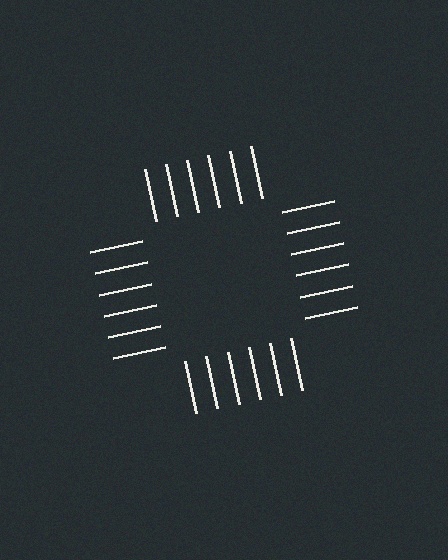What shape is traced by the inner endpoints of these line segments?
An illusory square — the line segments terminate on its edges but no continuous stroke is drawn.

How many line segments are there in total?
24 — 6 along each of the 4 edges.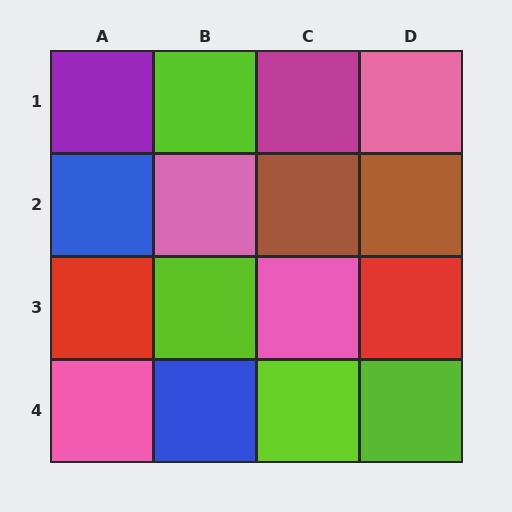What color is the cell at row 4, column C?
Lime.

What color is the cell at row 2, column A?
Blue.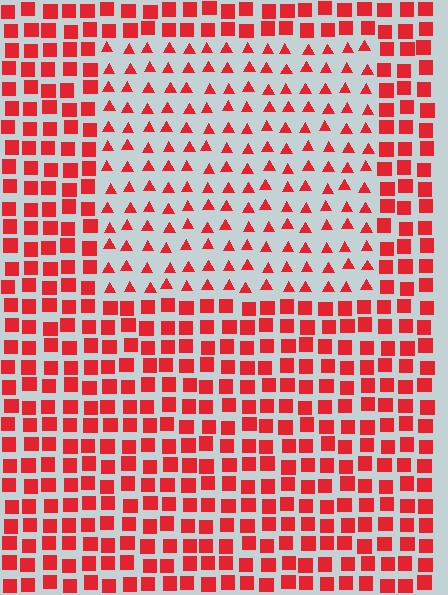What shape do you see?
I see a rectangle.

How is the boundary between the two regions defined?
The boundary is defined by a change in element shape: triangles inside vs. squares outside. All elements share the same color and spacing.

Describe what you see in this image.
The image is filled with small red elements arranged in a uniform grid. A rectangle-shaped region contains triangles, while the surrounding area contains squares. The boundary is defined purely by the change in element shape.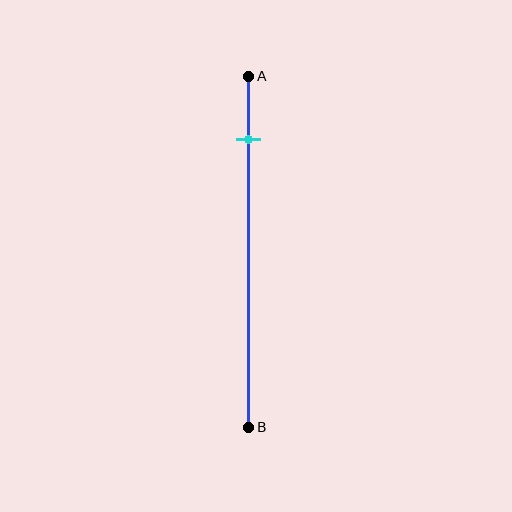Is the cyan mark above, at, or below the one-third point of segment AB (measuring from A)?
The cyan mark is above the one-third point of segment AB.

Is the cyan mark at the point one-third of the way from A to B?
No, the mark is at about 20% from A, not at the 33% one-third point.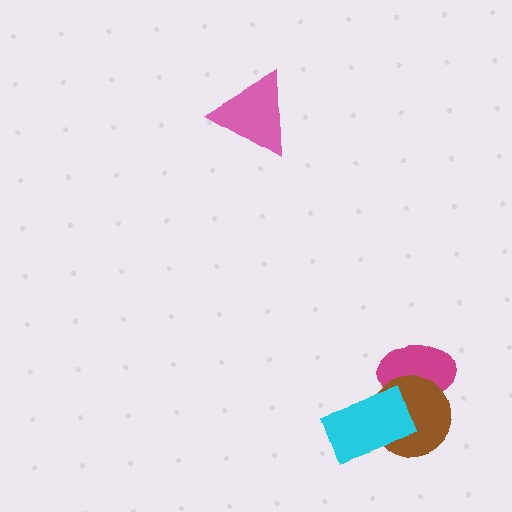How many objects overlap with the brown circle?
2 objects overlap with the brown circle.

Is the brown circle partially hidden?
Yes, it is partially covered by another shape.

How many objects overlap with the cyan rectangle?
2 objects overlap with the cyan rectangle.